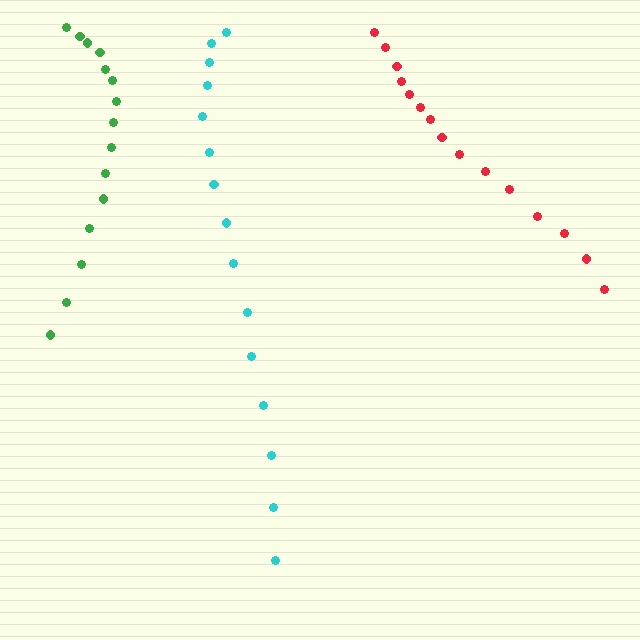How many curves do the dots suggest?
There are 3 distinct paths.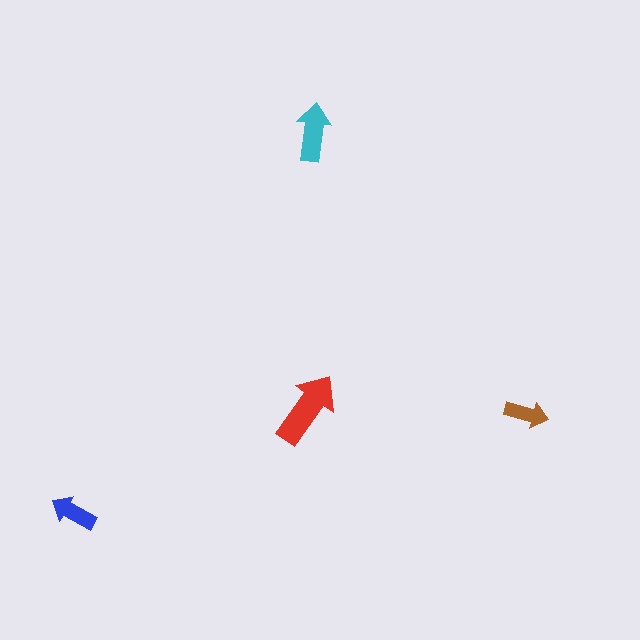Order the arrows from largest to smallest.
the red one, the cyan one, the blue one, the brown one.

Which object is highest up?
The cyan arrow is topmost.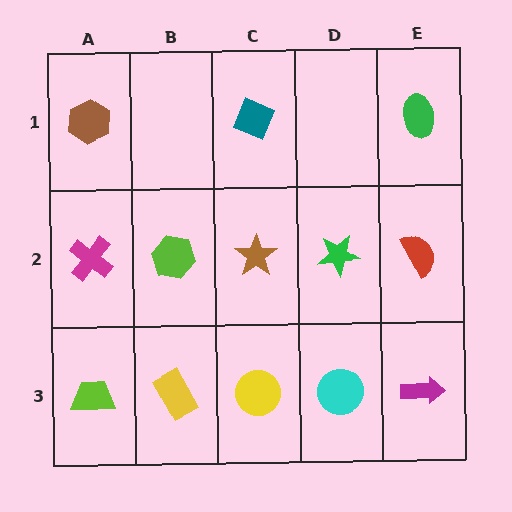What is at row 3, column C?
A yellow circle.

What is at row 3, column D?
A cyan circle.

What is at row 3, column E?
A magenta arrow.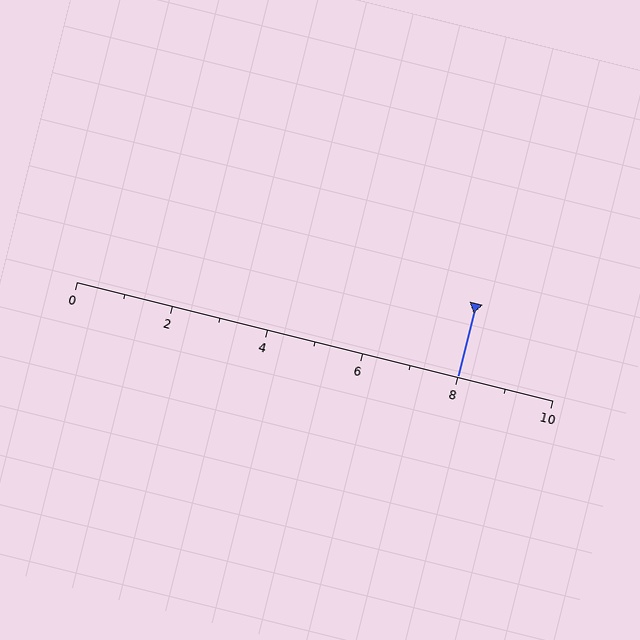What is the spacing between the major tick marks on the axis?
The major ticks are spaced 2 apart.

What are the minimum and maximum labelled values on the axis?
The axis runs from 0 to 10.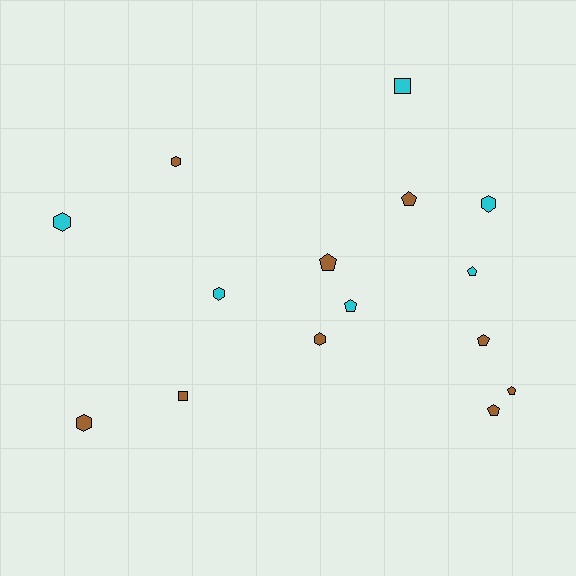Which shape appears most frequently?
Pentagon, with 7 objects.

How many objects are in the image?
There are 15 objects.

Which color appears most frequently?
Brown, with 9 objects.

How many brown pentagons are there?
There are 5 brown pentagons.